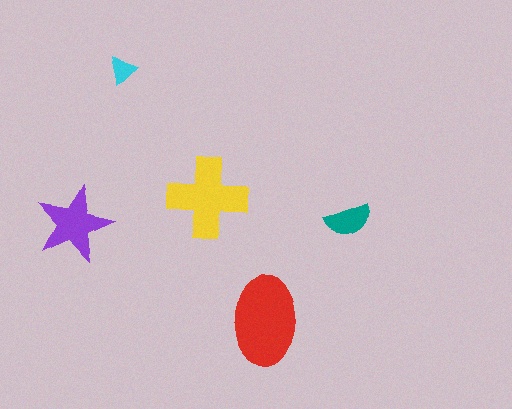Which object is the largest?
The red ellipse.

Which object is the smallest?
The cyan triangle.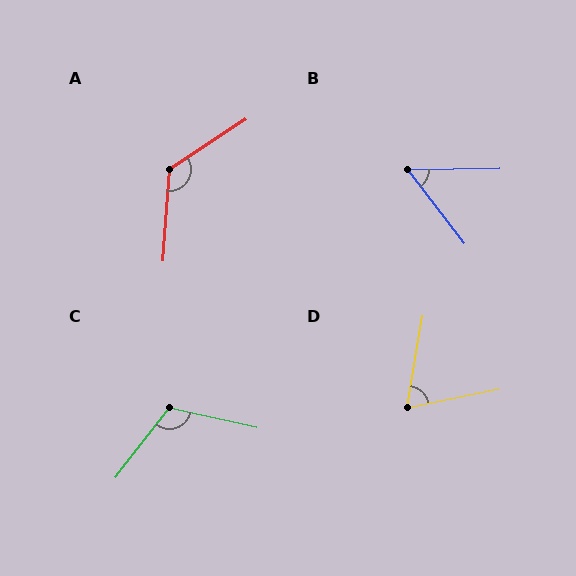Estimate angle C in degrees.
Approximately 115 degrees.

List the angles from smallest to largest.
B (54°), D (69°), C (115°), A (127°).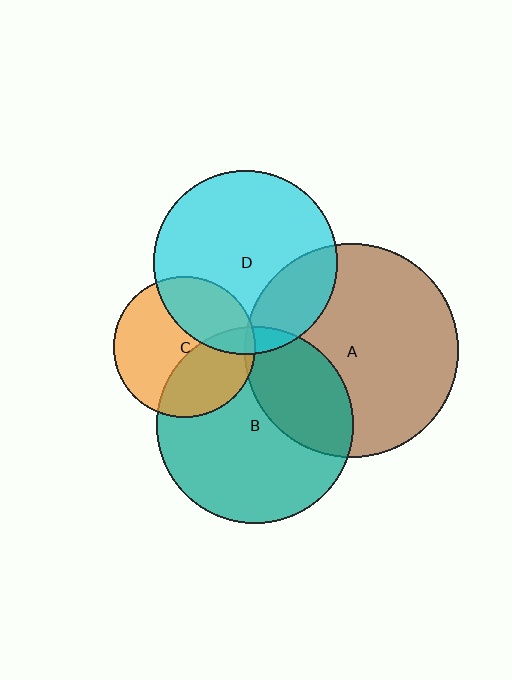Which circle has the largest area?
Circle A (brown).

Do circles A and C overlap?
Yes.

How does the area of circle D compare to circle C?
Approximately 1.7 times.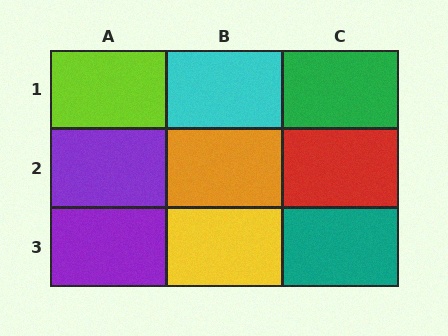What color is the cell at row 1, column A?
Lime.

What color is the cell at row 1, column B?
Cyan.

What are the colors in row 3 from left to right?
Purple, yellow, teal.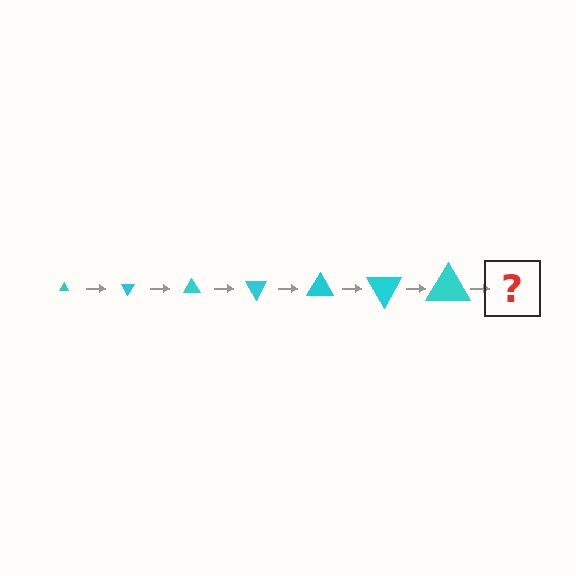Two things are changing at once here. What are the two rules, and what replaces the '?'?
The two rules are that the triangle grows larger each step and it rotates 60 degrees each step. The '?' should be a triangle, larger than the previous one and rotated 420 degrees from the start.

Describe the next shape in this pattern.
It should be a triangle, larger than the previous one and rotated 420 degrees from the start.